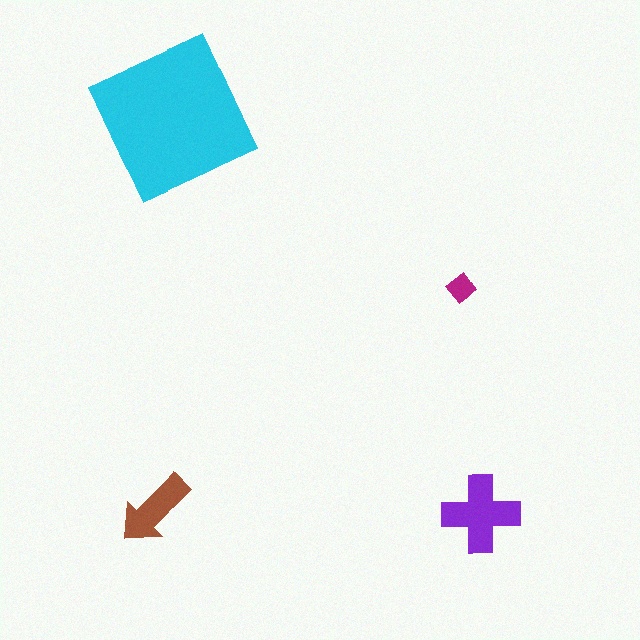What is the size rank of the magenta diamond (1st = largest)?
4th.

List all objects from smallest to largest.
The magenta diamond, the brown arrow, the purple cross, the cyan square.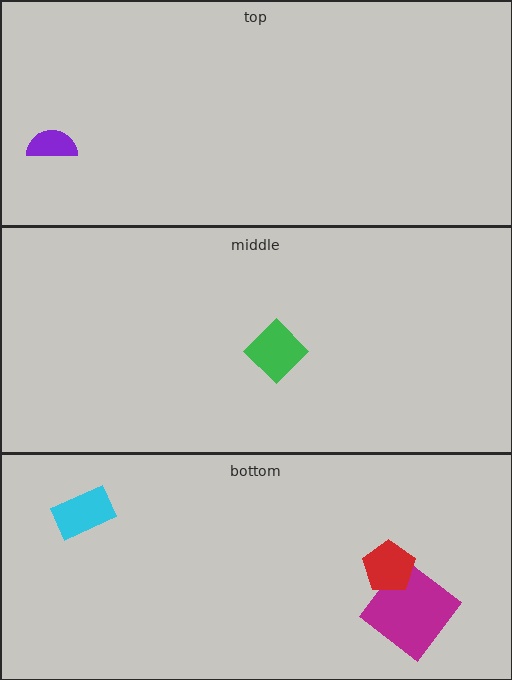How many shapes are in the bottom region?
3.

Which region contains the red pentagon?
The bottom region.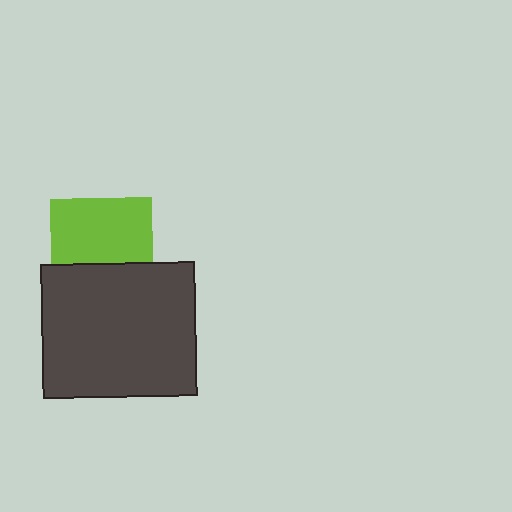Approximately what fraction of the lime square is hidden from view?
Roughly 37% of the lime square is hidden behind the dark gray rectangle.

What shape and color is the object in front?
The object in front is a dark gray rectangle.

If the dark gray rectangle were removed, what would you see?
You would see the complete lime square.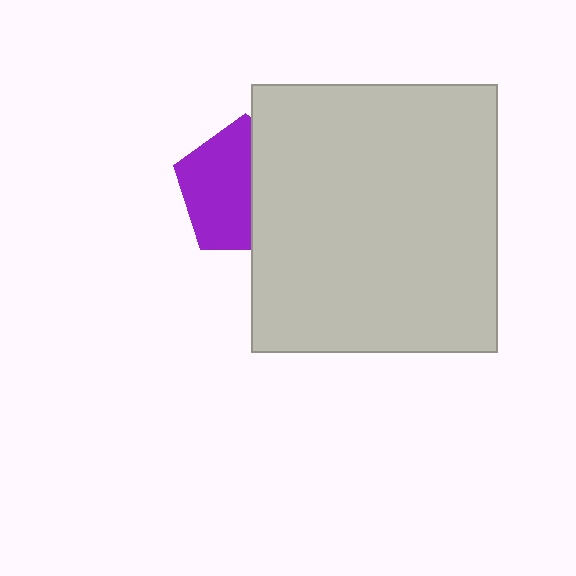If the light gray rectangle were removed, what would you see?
You would see the complete purple pentagon.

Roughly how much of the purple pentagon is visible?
About half of it is visible (roughly 56%).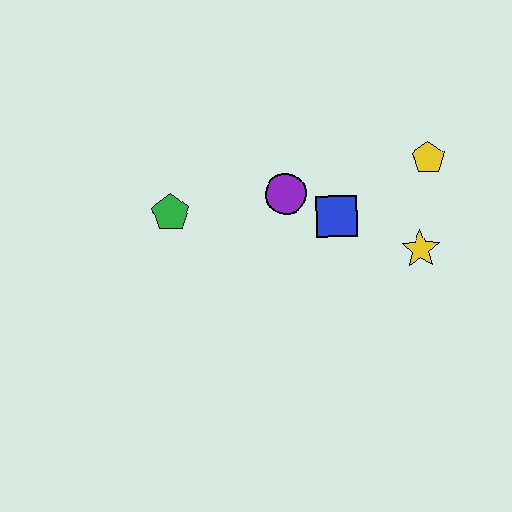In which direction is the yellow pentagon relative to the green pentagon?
The yellow pentagon is to the right of the green pentagon.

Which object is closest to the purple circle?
The blue square is closest to the purple circle.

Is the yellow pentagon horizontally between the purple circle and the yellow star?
No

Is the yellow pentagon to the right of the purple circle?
Yes